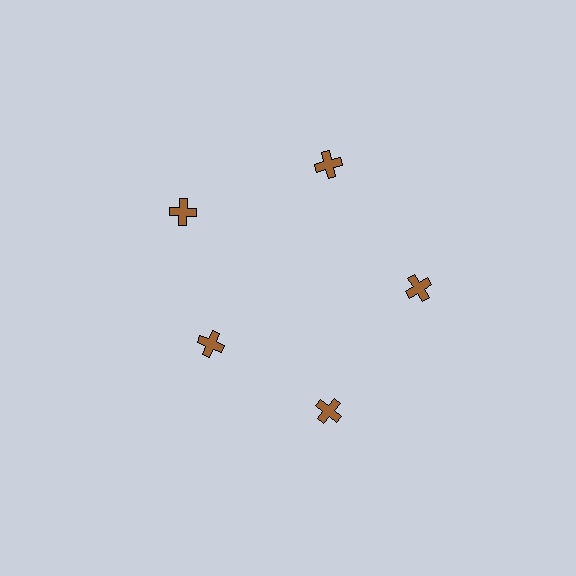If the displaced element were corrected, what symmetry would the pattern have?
It would have 5-fold rotational symmetry — the pattern would map onto itself every 72 degrees.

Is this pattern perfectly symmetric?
No. The 5 brown crosses are arranged in a ring, but one element near the 8 o'clock position is pulled inward toward the center, breaking the 5-fold rotational symmetry.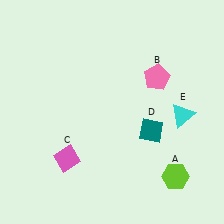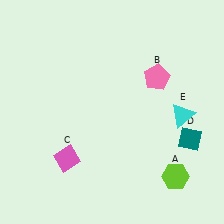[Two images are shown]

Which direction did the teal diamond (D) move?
The teal diamond (D) moved right.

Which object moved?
The teal diamond (D) moved right.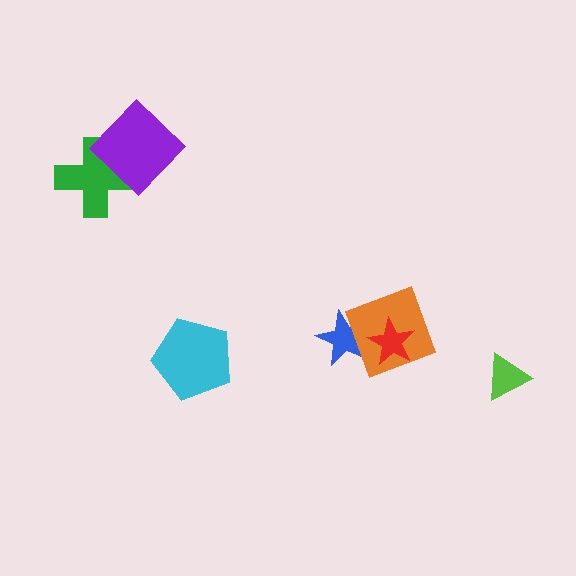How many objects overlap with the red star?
2 objects overlap with the red star.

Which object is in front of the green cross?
The purple diamond is in front of the green cross.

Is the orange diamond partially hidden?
Yes, it is partially covered by another shape.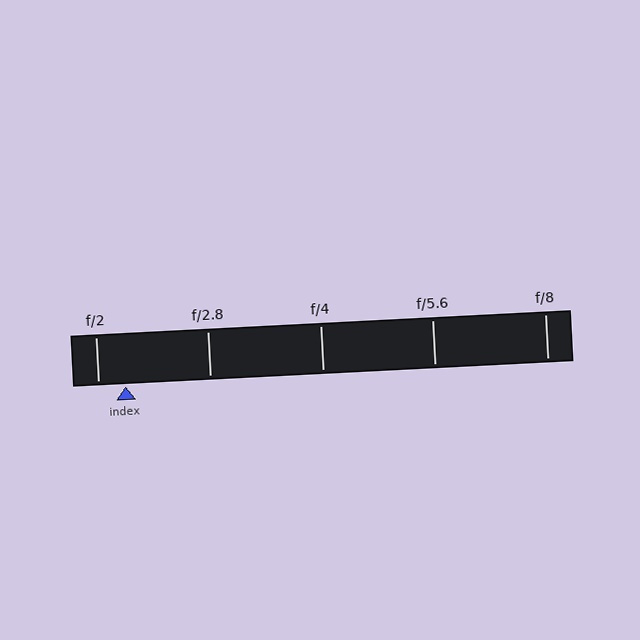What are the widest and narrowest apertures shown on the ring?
The widest aperture shown is f/2 and the narrowest is f/8.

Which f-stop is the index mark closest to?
The index mark is closest to f/2.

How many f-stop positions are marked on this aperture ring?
There are 5 f-stop positions marked.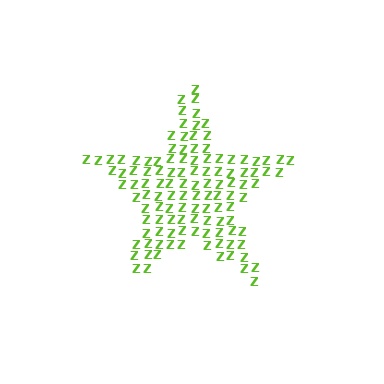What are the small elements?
The small elements are letter Z's.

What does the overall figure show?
The overall figure shows a star.